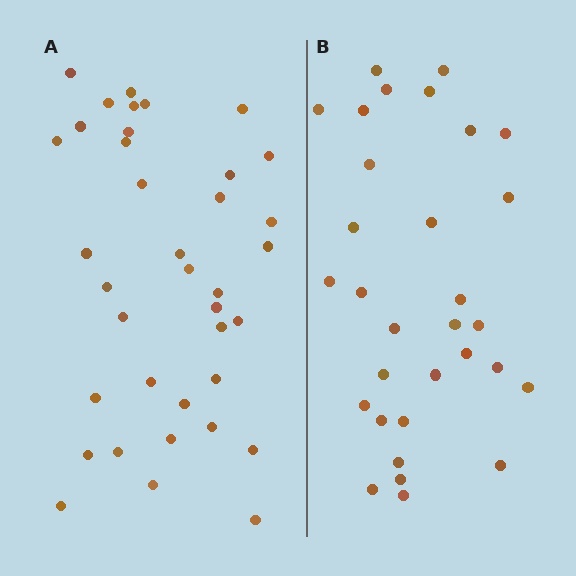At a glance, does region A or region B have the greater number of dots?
Region A (the left region) has more dots.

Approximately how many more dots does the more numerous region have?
Region A has about 6 more dots than region B.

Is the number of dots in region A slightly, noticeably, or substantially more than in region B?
Region A has only slightly more — the two regions are fairly close. The ratio is roughly 1.2 to 1.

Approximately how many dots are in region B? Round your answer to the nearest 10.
About 30 dots. (The exact count is 31, which rounds to 30.)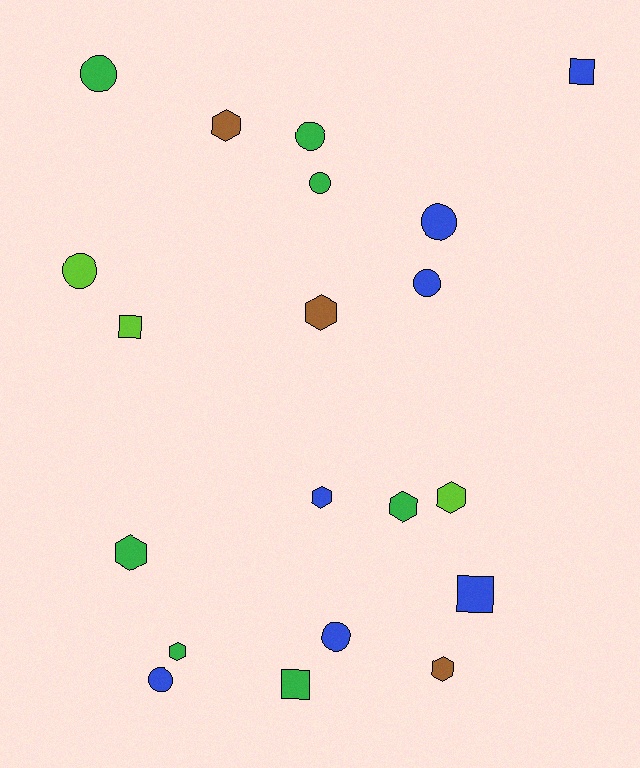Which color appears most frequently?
Blue, with 7 objects.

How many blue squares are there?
There are 2 blue squares.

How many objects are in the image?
There are 20 objects.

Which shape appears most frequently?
Circle, with 8 objects.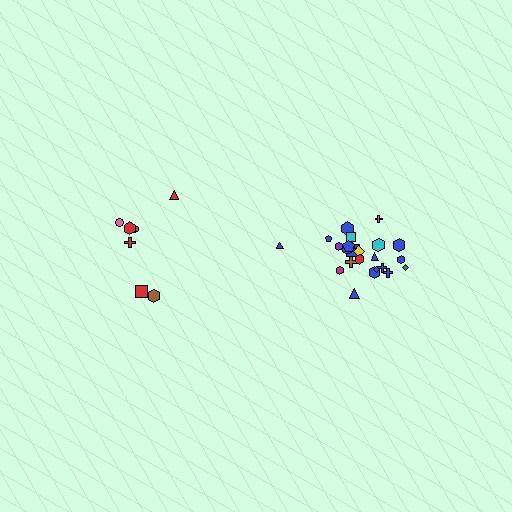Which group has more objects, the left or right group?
The right group.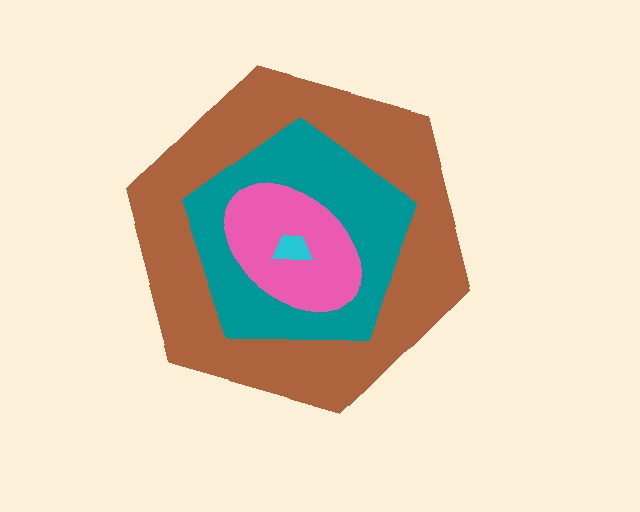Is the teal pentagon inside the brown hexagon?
Yes.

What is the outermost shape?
The brown hexagon.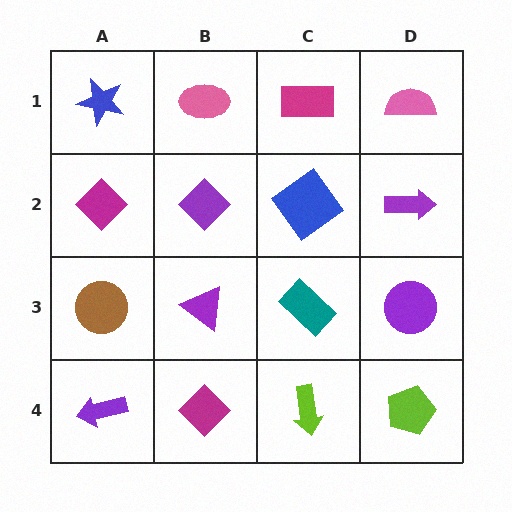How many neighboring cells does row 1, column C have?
3.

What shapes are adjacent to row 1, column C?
A blue diamond (row 2, column C), a pink ellipse (row 1, column B), a pink semicircle (row 1, column D).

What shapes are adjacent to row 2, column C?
A magenta rectangle (row 1, column C), a teal rectangle (row 3, column C), a purple diamond (row 2, column B), a purple arrow (row 2, column D).